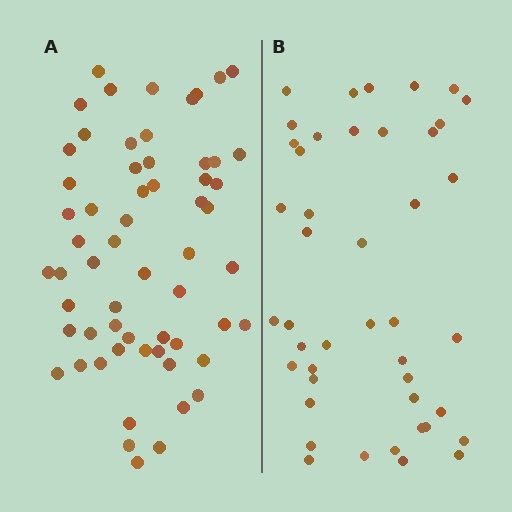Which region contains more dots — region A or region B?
Region A (the left region) has more dots.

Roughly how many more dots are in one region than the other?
Region A has approximately 15 more dots than region B.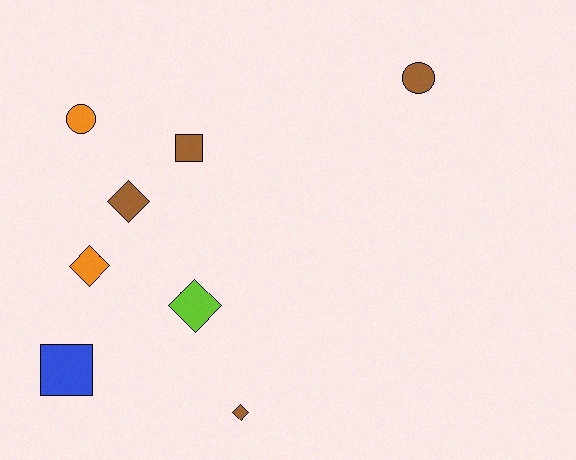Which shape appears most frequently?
Diamond, with 4 objects.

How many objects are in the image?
There are 8 objects.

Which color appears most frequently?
Brown, with 4 objects.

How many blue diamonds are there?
There are no blue diamonds.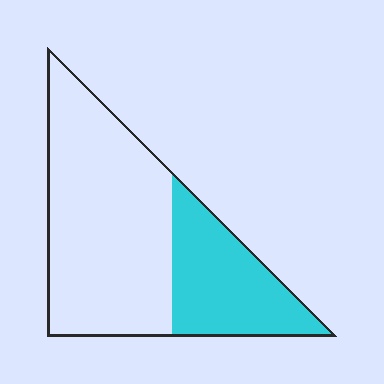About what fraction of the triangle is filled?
About one third (1/3).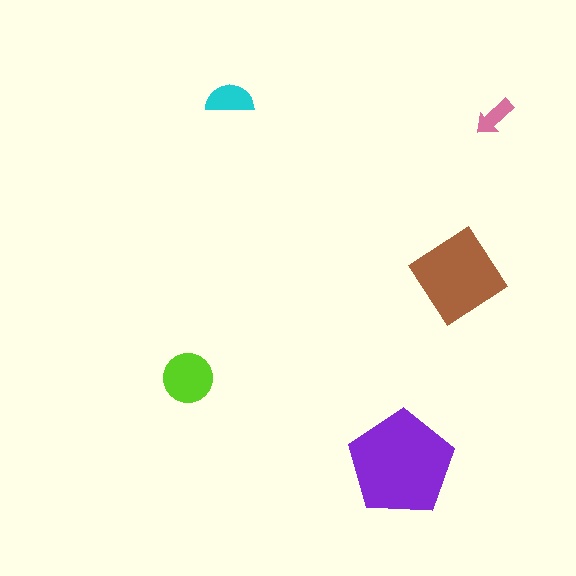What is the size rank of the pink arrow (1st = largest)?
5th.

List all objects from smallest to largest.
The pink arrow, the cyan semicircle, the lime circle, the brown diamond, the purple pentagon.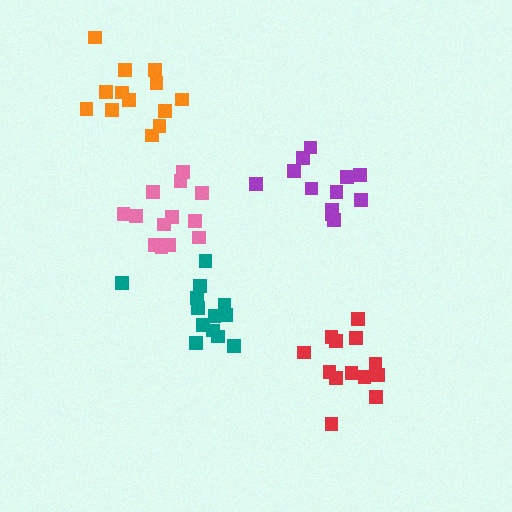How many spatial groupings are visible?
There are 5 spatial groupings.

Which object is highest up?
The orange cluster is topmost.